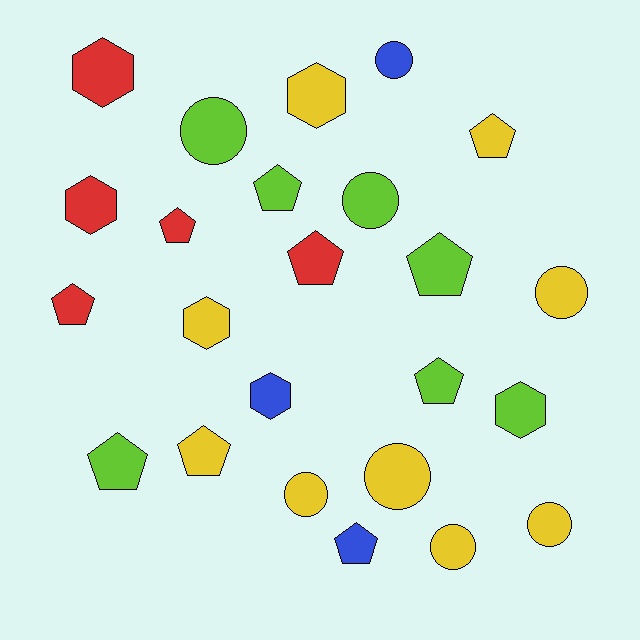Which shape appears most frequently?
Pentagon, with 10 objects.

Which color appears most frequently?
Yellow, with 9 objects.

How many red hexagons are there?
There are 2 red hexagons.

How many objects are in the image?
There are 24 objects.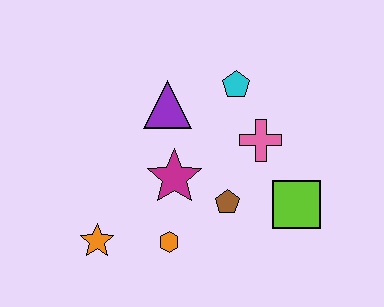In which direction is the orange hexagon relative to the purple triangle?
The orange hexagon is below the purple triangle.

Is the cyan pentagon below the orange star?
No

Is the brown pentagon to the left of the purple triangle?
No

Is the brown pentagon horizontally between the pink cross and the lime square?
No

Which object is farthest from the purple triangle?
The lime square is farthest from the purple triangle.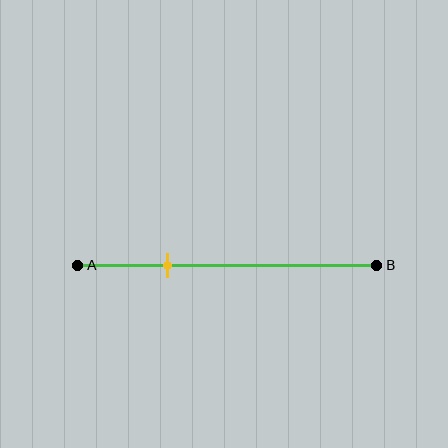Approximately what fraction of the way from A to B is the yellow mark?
The yellow mark is approximately 30% of the way from A to B.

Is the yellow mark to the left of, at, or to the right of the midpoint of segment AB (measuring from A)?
The yellow mark is to the left of the midpoint of segment AB.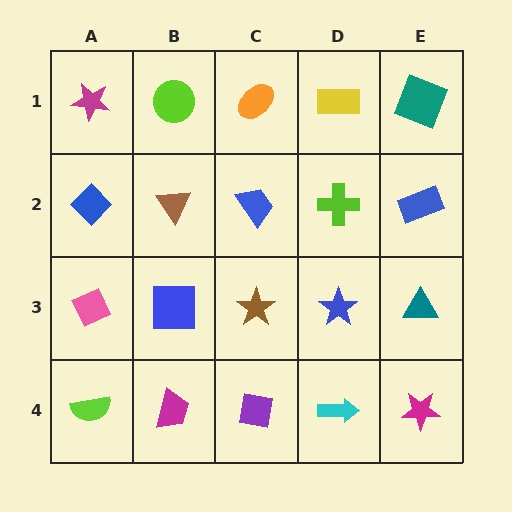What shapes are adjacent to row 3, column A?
A blue diamond (row 2, column A), a lime semicircle (row 4, column A), a blue square (row 3, column B).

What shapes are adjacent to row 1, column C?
A blue trapezoid (row 2, column C), a lime circle (row 1, column B), a yellow rectangle (row 1, column D).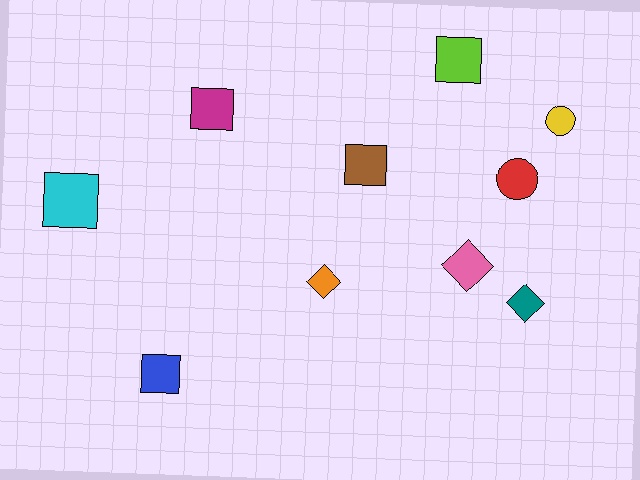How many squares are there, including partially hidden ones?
There are 5 squares.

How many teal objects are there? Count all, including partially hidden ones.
There is 1 teal object.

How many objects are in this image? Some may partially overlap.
There are 10 objects.